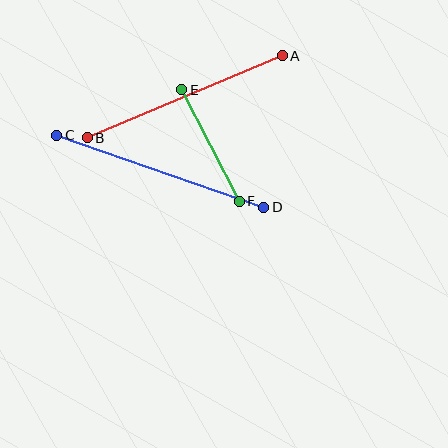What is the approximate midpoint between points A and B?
The midpoint is at approximately (185, 97) pixels.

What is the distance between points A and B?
The distance is approximately 211 pixels.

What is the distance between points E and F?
The distance is approximately 125 pixels.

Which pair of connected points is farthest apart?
Points C and D are farthest apart.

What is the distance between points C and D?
The distance is approximately 219 pixels.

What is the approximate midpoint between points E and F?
The midpoint is at approximately (211, 146) pixels.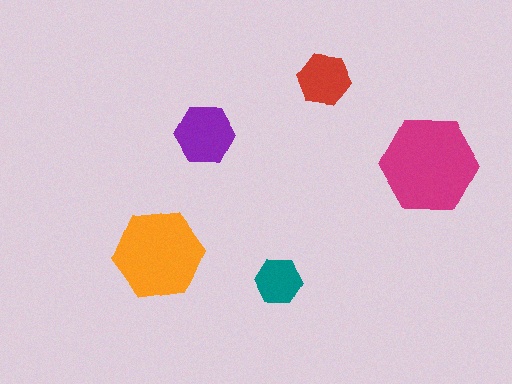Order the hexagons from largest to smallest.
the magenta one, the orange one, the purple one, the red one, the teal one.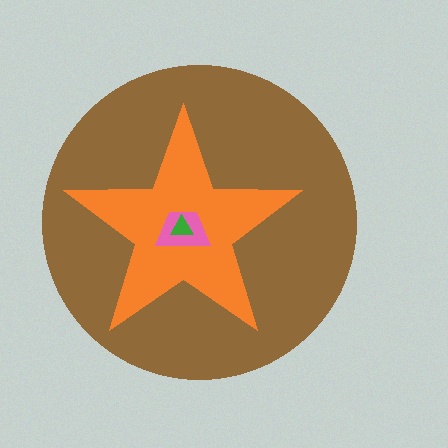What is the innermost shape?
The green triangle.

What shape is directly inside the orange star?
The pink trapezoid.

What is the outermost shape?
The brown circle.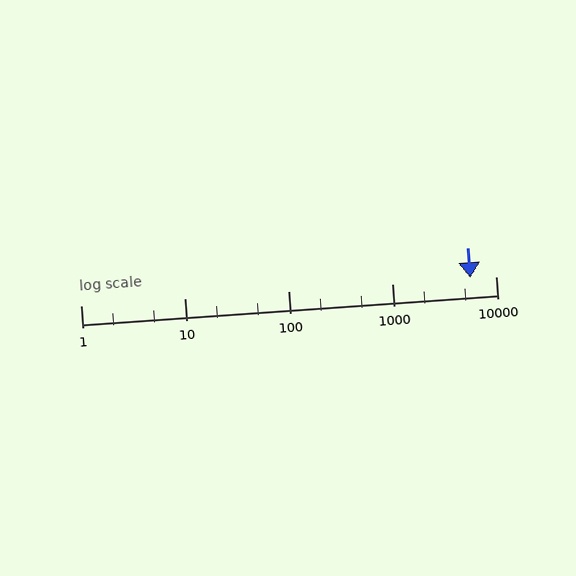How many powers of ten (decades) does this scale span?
The scale spans 4 decades, from 1 to 10000.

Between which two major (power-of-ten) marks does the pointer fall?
The pointer is between 1000 and 10000.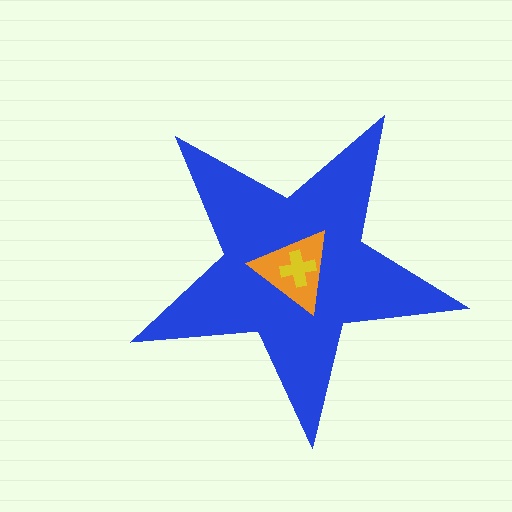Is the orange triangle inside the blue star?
Yes.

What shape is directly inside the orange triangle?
The yellow cross.